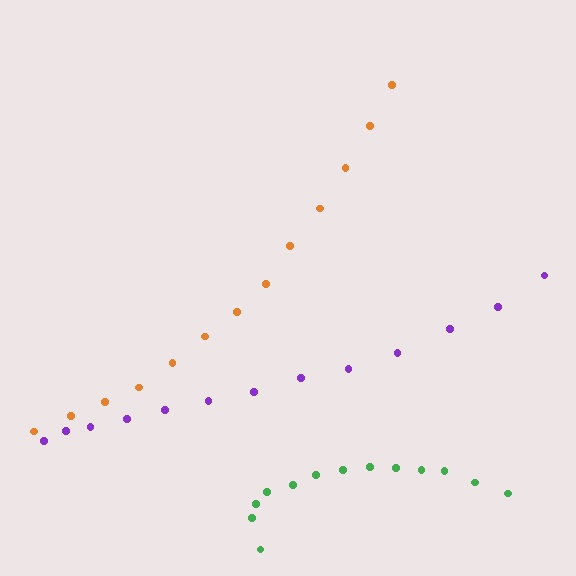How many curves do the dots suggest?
There are 3 distinct paths.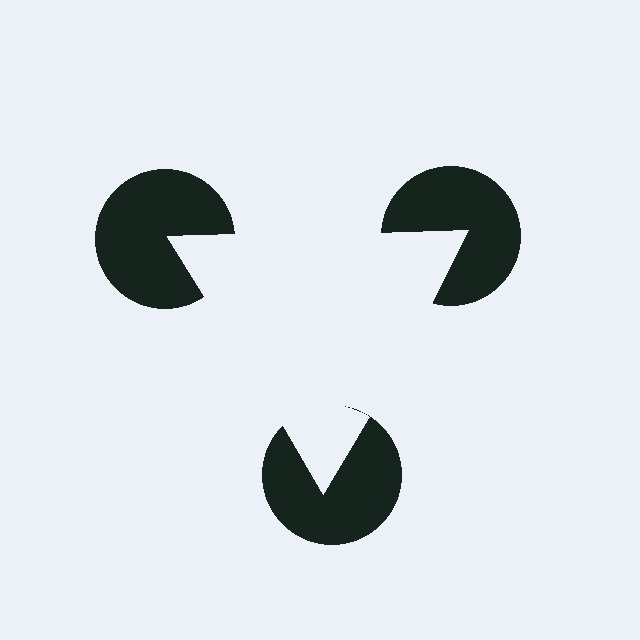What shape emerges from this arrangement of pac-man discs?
An illusory triangle — its edges are inferred from the aligned wedge cuts in the pac-man discs, not physically drawn.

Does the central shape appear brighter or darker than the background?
It typically appears slightly brighter than the background, even though no actual brightness change is drawn.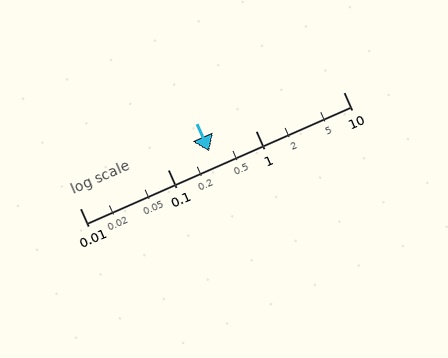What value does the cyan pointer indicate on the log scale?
The pointer indicates approximately 0.3.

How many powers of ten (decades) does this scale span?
The scale spans 3 decades, from 0.01 to 10.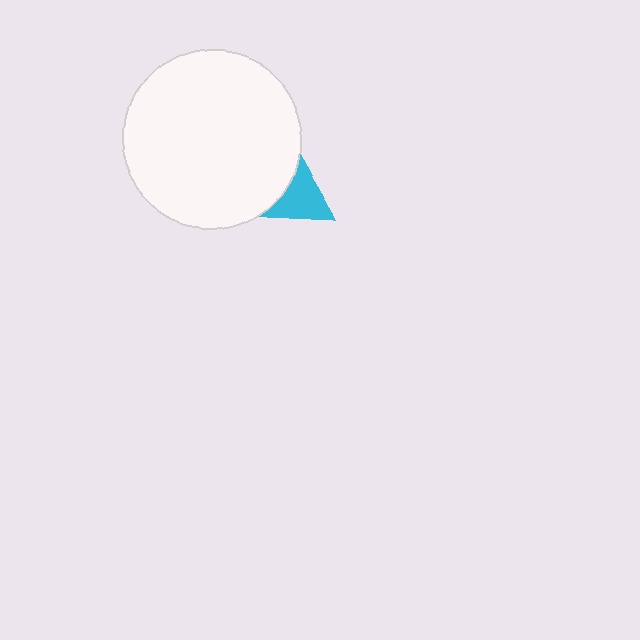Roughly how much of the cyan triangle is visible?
A small part of it is visible (roughly 33%).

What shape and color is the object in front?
The object in front is a white circle.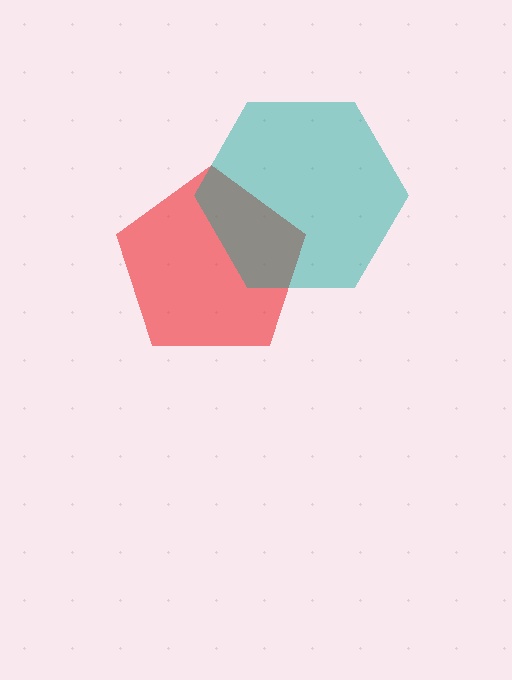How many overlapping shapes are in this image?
There are 2 overlapping shapes in the image.